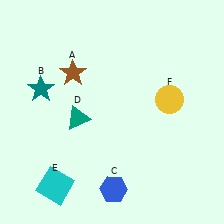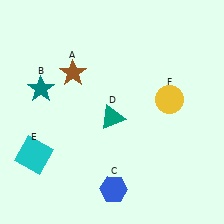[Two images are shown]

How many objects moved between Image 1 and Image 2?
2 objects moved between the two images.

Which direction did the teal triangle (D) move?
The teal triangle (D) moved right.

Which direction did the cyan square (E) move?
The cyan square (E) moved up.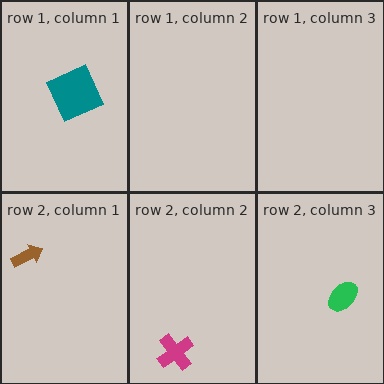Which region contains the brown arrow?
The row 2, column 1 region.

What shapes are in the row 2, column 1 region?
The brown arrow.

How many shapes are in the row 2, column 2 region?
1.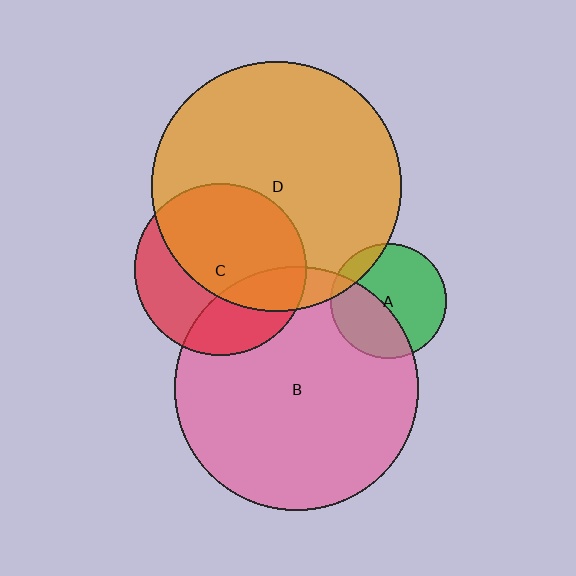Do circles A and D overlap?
Yes.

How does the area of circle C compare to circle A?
Approximately 2.2 times.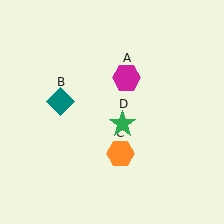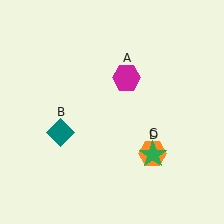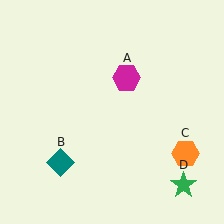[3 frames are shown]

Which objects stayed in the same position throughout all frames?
Magenta hexagon (object A) remained stationary.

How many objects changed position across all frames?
3 objects changed position: teal diamond (object B), orange hexagon (object C), green star (object D).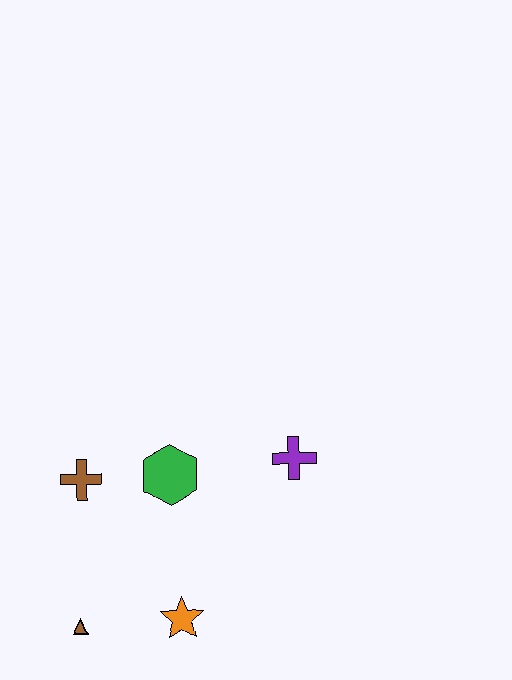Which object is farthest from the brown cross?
The purple cross is farthest from the brown cross.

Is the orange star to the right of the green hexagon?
Yes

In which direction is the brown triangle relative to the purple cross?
The brown triangle is to the left of the purple cross.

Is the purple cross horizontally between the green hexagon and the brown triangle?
No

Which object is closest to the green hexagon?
The brown cross is closest to the green hexagon.